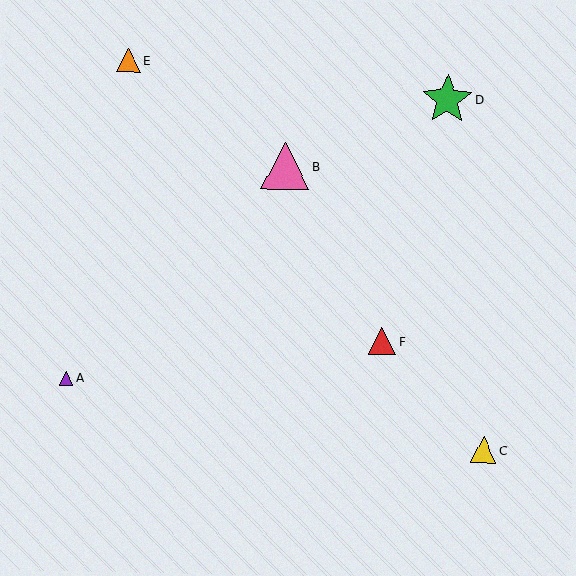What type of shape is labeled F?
Shape F is a red triangle.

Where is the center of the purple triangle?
The center of the purple triangle is at (66, 379).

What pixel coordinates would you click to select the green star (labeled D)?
Click at (447, 100) to select the green star D.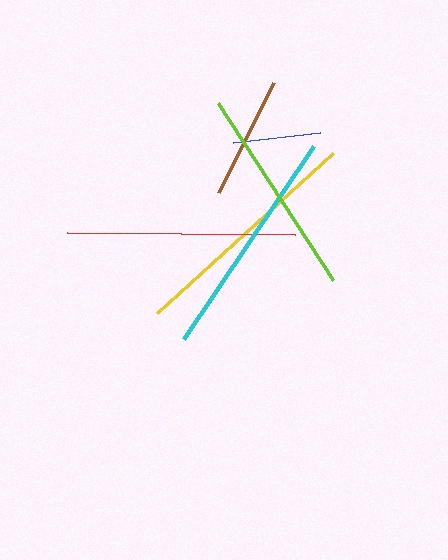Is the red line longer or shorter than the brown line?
The red line is longer than the brown line.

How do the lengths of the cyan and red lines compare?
The cyan and red lines are approximately the same length.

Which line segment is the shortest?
The blue line is the shortest at approximately 87 pixels.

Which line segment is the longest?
The yellow line is the longest at approximately 237 pixels.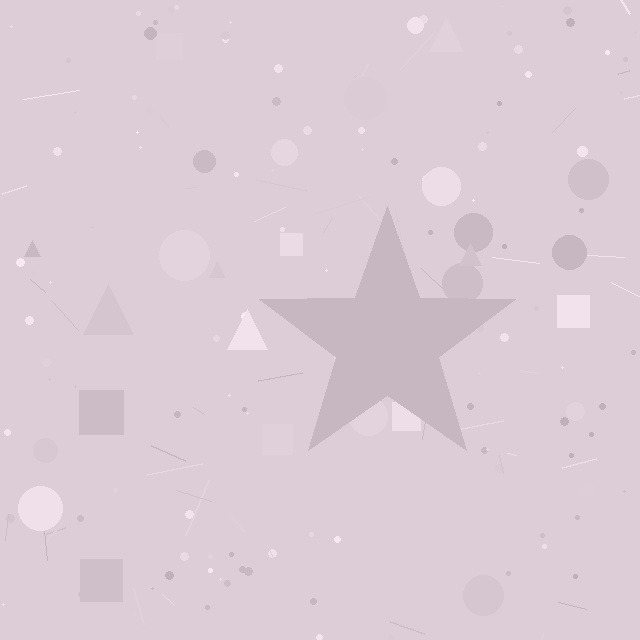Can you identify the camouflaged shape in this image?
The camouflaged shape is a star.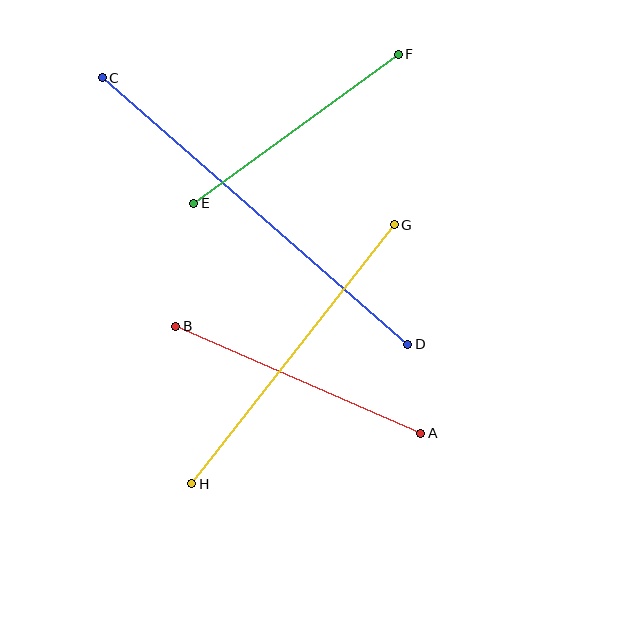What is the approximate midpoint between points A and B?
The midpoint is at approximately (298, 380) pixels.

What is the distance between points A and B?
The distance is approximately 267 pixels.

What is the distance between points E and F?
The distance is approximately 253 pixels.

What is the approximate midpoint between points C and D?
The midpoint is at approximately (255, 211) pixels.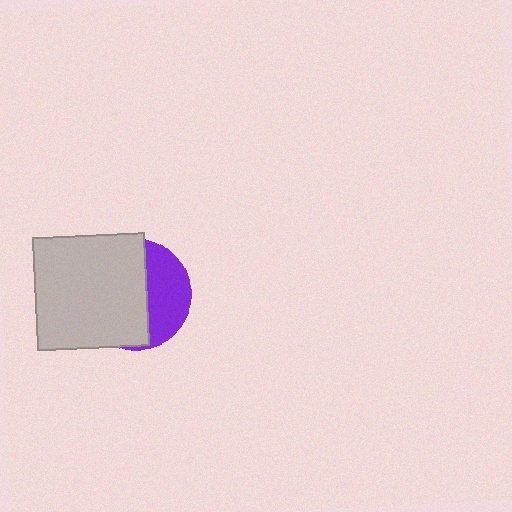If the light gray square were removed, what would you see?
You would see the complete purple circle.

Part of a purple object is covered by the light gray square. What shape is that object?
It is a circle.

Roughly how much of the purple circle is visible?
A small part of it is visible (roughly 38%).